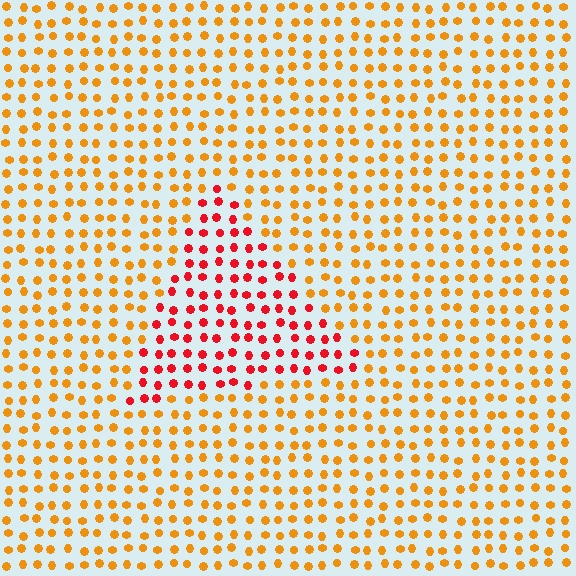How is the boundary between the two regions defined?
The boundary is defined purely by a slight shift in hue (about 41 degrees). Spacing, size, and orientation are identical on both sides.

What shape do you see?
I see a triangle.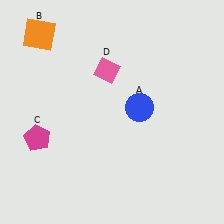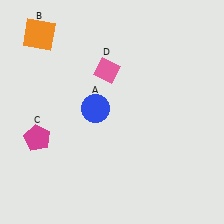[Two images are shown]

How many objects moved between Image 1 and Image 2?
1 object moved between the two images.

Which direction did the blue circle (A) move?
The blue circle (A) moved left.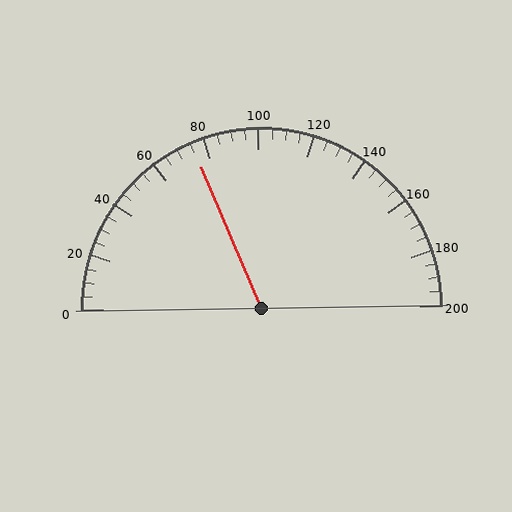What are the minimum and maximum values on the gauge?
The gauge ranges from 0 to 200.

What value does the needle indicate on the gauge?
The needle indicates approximately 75.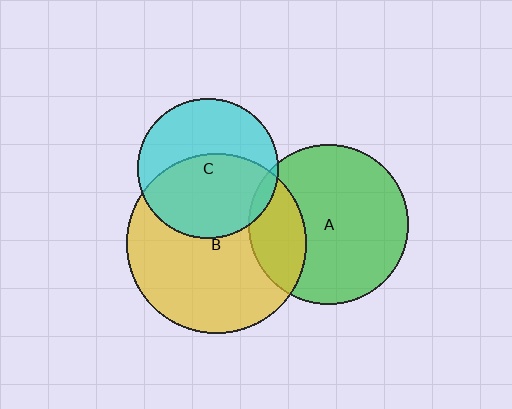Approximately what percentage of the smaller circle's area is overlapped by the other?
Approximately 5%.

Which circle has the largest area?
Circle B (yellow).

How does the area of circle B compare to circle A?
Approximately 1.3 times.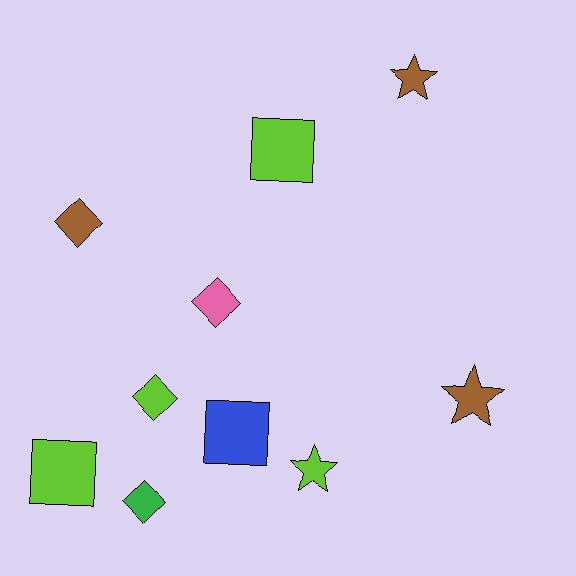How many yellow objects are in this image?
There are no yellow objects.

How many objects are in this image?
There are 10 objects.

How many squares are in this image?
There are 3 squares.